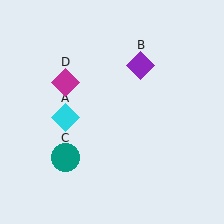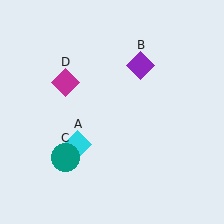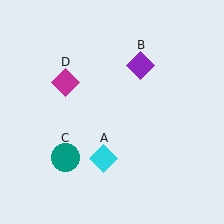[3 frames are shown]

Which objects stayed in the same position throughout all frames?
Purple diamond (object B) and teal circle (object C) and magenta diamond (object D) remained stationary.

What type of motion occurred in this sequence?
The cyan diamond (object A) rotated counterclockwise around the center of the scene.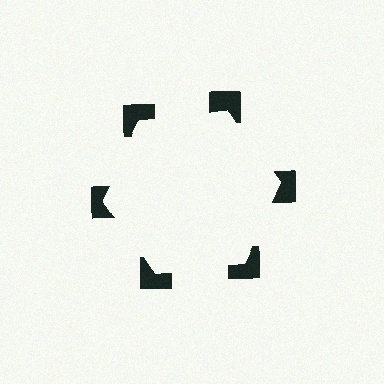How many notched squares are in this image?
There are 6 — one at each vertex of the illusory hexagon.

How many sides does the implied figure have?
6 sides.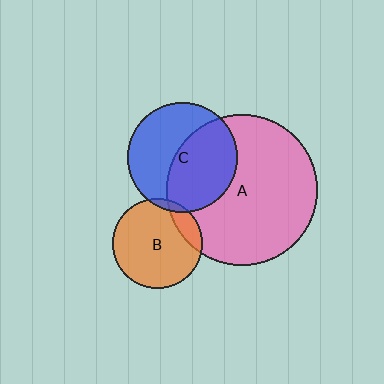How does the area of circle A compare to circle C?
Approximately 1.9 times.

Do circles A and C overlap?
Yes.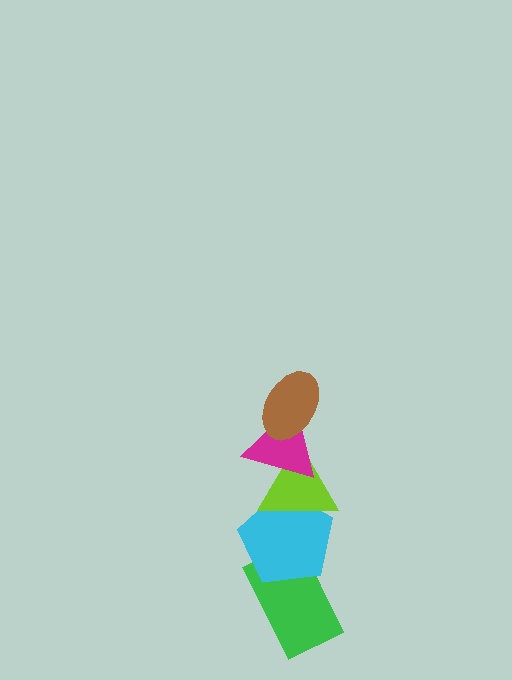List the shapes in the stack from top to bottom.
From top to bottom: the brown ellipse, the magenta triangle, the lime triangle, the cyan pentagon, the green rectangle.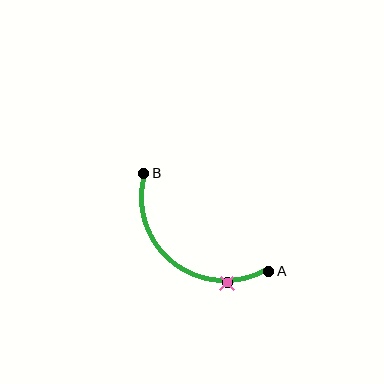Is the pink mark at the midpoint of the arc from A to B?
No. The pink mark lies on the arc but is closer to endpoint A. The arc midpoint would be at the point on the curve equidistant along the arc from both A and B.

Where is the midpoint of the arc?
The arc midpoint is the point on the curve farthest from the straight line joining A and B. It sits below and to the left of that line.